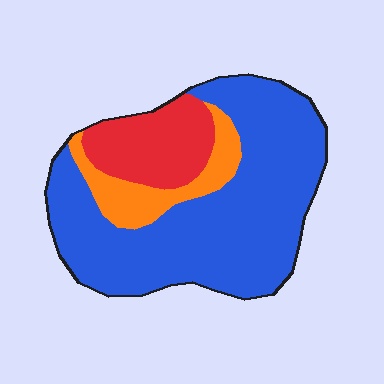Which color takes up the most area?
Blue, at roughly 70%.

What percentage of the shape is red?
Red covers 18% of the shape.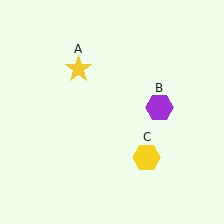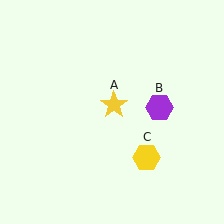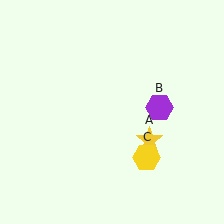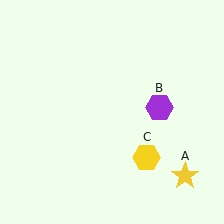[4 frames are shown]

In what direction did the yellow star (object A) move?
The yellow star (object A) moved down and to the right.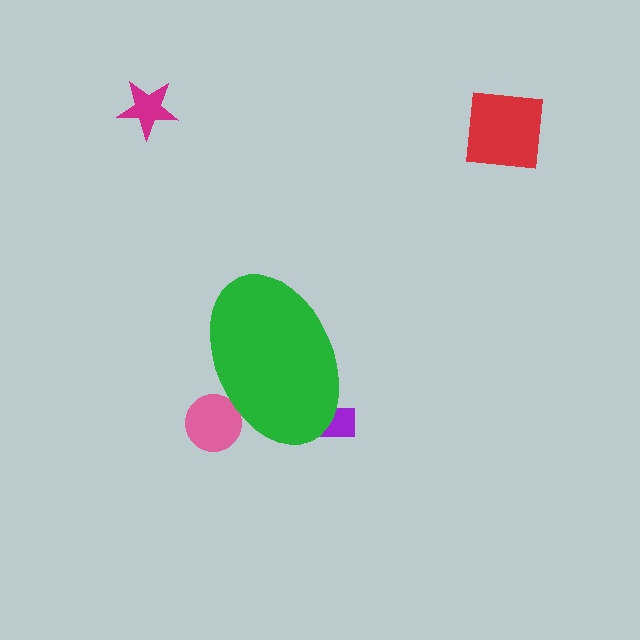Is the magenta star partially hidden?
No, the magenta star is fully visible.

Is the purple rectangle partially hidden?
Yes, the purple rectangle is partially hidden behind the green ellipse.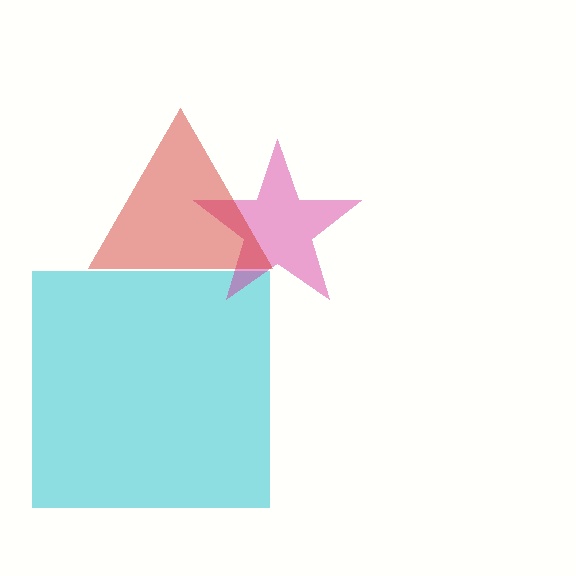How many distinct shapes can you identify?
There are 3 distinct shapes: a cyan square, a magenta star, a red triangle.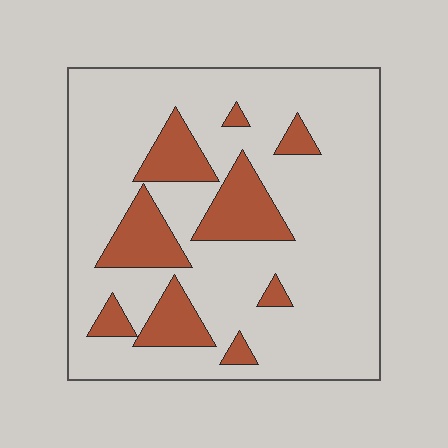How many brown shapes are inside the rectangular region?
9.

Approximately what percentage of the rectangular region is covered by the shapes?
Approximately 20%.